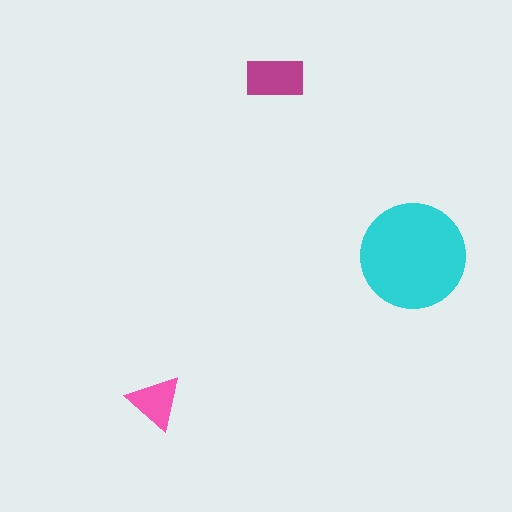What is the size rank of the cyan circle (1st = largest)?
1st.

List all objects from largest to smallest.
The cyan circle, the magenta rectangle, the pink triangle.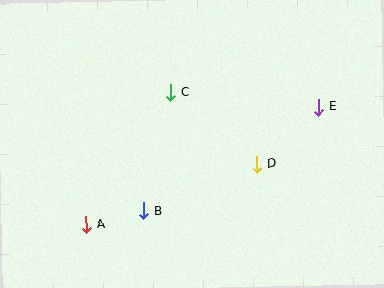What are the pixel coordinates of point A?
Point A is at (86, 224).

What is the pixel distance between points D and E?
The distance between D and E is 84 pixels.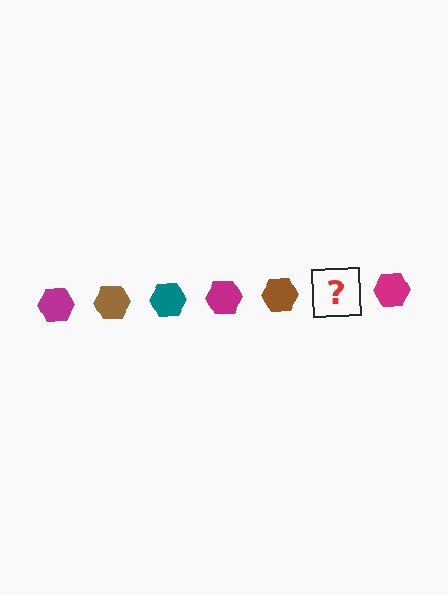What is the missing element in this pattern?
The missing element is a teal hexagon.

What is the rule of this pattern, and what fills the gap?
The rule is that the pattern cycles through magenta, brown, teal hexagons. The gap should be filled with a teal hexagon.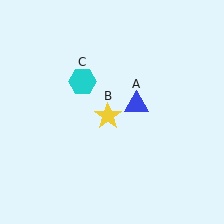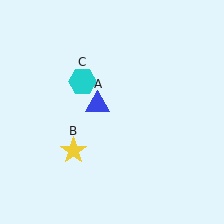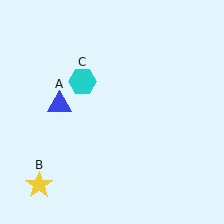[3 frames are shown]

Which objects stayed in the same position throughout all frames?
Cyan hexagon (object C) remained stationary.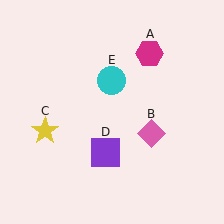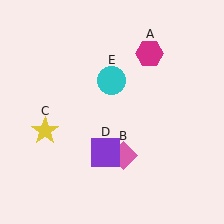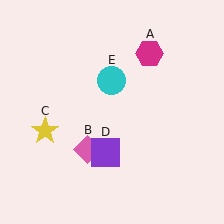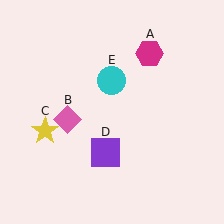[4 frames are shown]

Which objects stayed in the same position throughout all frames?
Magenta hexagon (object A) and yellow star (object C) and purple square (object D) and cyan circle (object E) remained stationary.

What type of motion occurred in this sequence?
The pink diamond (object B) rotated clockwise around the center of the scene.